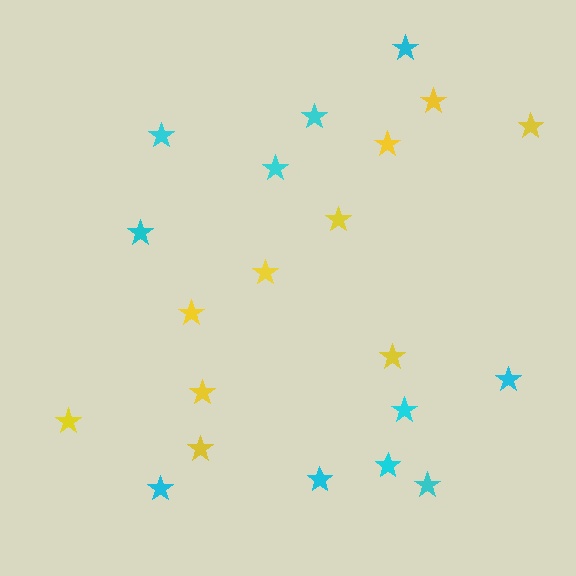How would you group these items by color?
There are 2 groups: one group of yellow stars (10) and one group of cyan stars (11).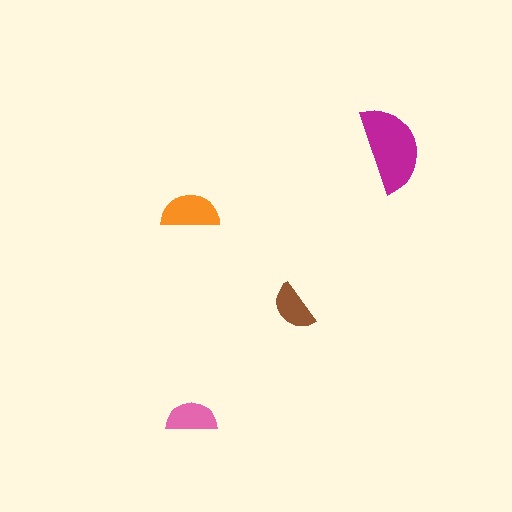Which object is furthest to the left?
The orange semicircle is leftmost.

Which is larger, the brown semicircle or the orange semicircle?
The orange one.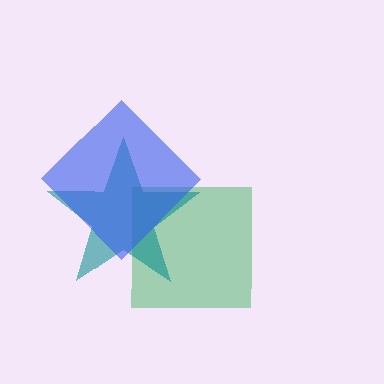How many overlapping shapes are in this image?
There are 3 overlapping shapes in the image.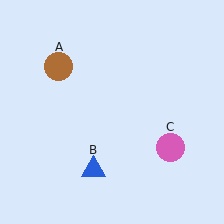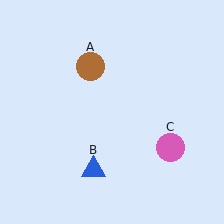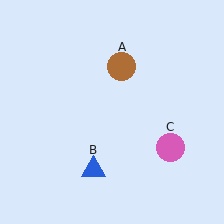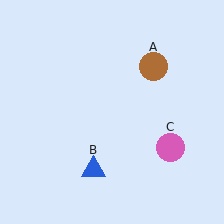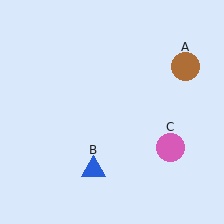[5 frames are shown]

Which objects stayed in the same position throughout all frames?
Blue triangle (object B) and pink circle (object C) remained stationary.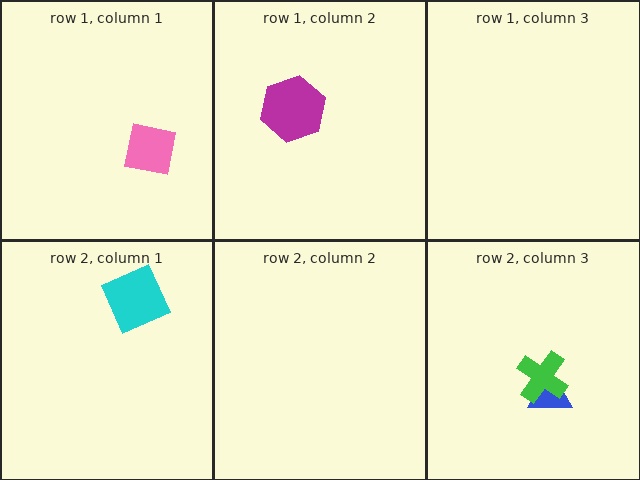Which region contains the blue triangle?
The row 2, column 3 region.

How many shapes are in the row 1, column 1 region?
1.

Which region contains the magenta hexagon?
The row 1, column 2 region.